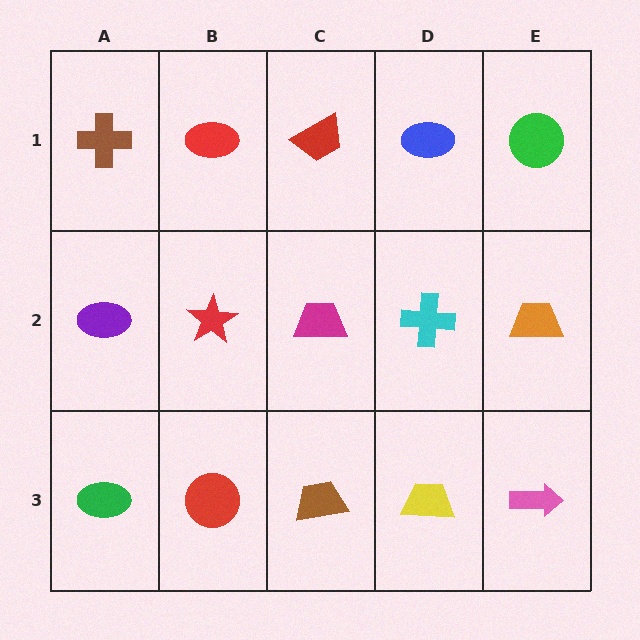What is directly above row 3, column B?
A red star.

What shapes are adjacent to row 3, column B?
A red star (row 2, column B), a green ellipse (row 3, column A), a brown trapezoid (row 3, column C).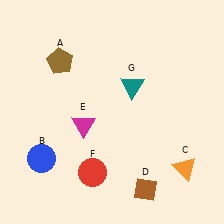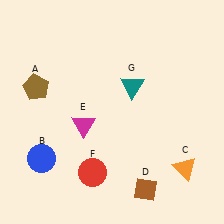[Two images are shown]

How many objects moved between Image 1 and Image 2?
1 object moved between the two images.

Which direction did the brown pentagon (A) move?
The brown pentagon (A) moved down.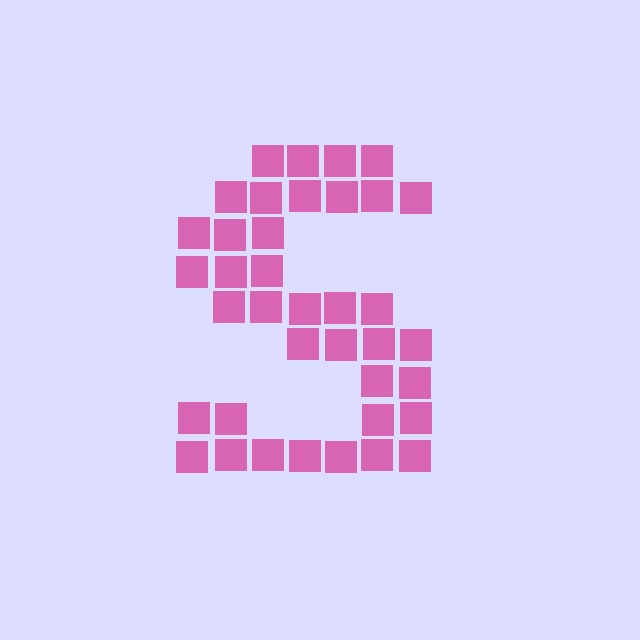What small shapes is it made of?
It is made of small squares.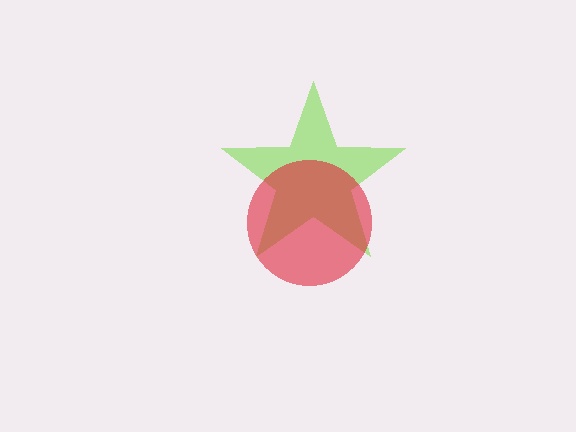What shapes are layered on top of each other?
The layered shapes are: a lime star, a red circle.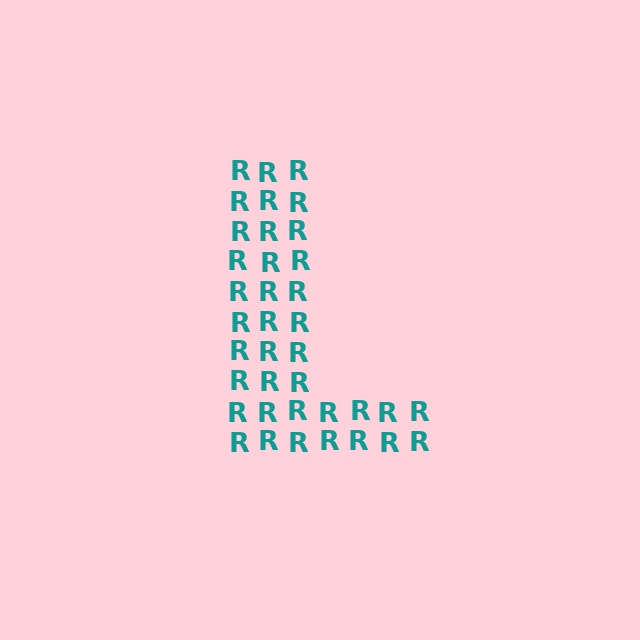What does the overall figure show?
The overall figure shows the letter L.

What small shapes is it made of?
It is made of small letter R's.